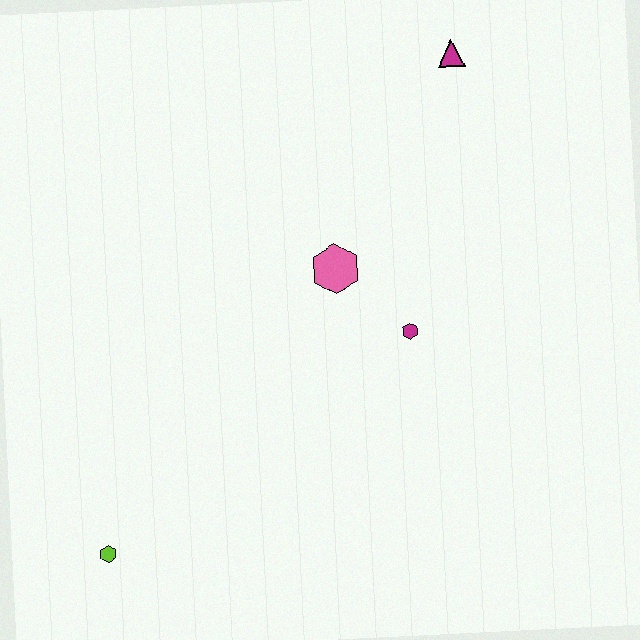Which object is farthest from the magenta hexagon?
The lime hexagon is farthest from the magenta hexagon.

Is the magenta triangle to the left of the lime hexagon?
No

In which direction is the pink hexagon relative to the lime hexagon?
The pink hexagon is above the lime hexagon.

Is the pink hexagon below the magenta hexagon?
No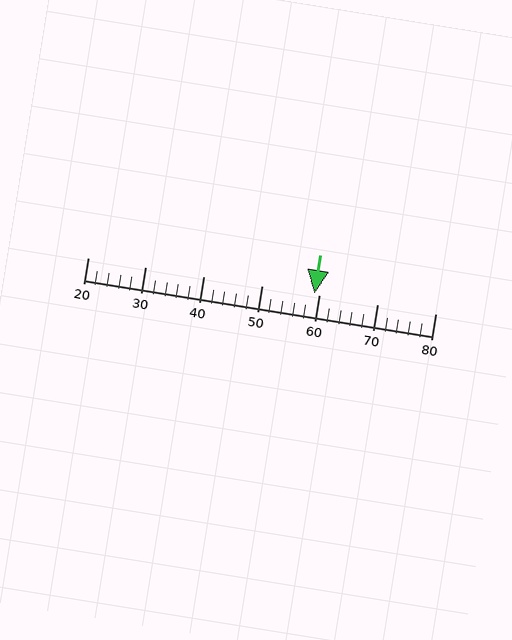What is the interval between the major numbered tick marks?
The major tick marks are spaced 10 units apart.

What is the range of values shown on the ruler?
The ruler shows values from 20 to 80.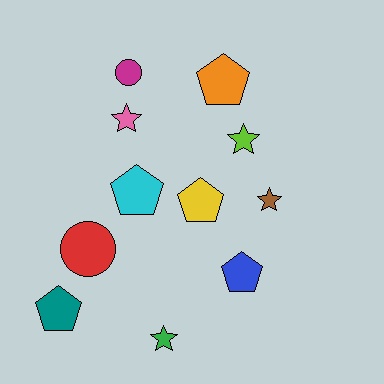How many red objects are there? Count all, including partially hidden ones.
There is 1 red object.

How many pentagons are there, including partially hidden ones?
There are 5 pentagons.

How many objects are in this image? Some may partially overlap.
There are 11 objects.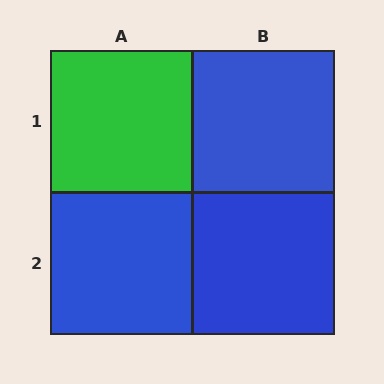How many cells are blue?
3 cells are blue.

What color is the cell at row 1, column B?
Blue.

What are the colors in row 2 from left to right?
Blue, blue.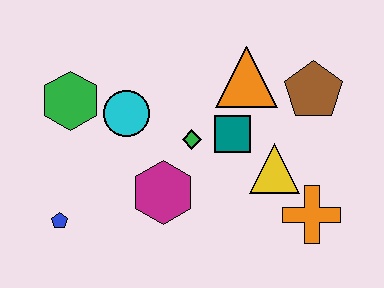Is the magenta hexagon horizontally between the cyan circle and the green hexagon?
No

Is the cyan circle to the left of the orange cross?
Yes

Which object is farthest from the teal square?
The blue pentagon is farthest from the teal square.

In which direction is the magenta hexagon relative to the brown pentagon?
The magenta hexagon is to the left of the brown pentagon.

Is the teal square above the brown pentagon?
No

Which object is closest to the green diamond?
The teal square is closest to the green diamond.